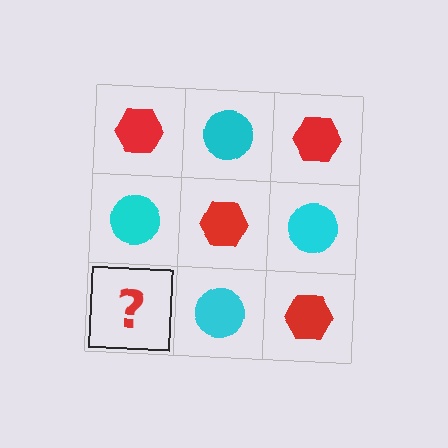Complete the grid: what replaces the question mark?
The question mark should be replaced with a red hexagon.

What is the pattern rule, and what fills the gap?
The rule is that it alternates red hexagon and cyan circle in a checkerboard pattern. The gap should be filled with a red hexagon.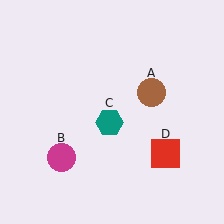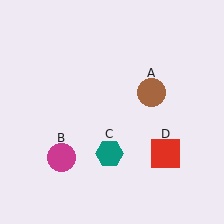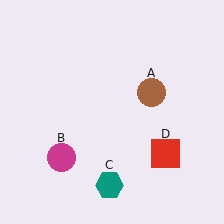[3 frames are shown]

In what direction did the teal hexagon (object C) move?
The teal hexagon (object C) moved down.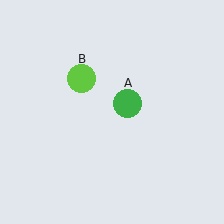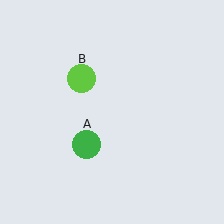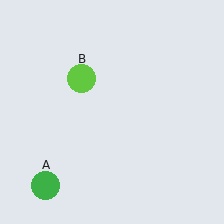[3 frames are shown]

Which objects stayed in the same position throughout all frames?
Lime circle (object B) remained stationary.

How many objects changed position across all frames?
1 object changed position: green circle (object A).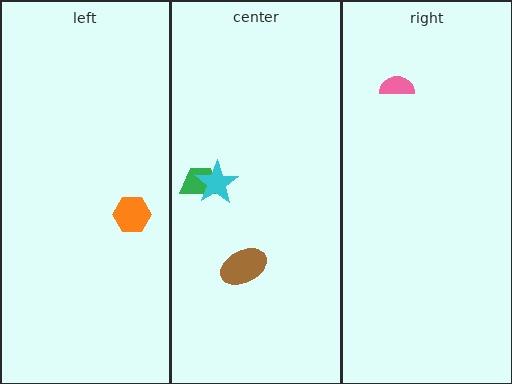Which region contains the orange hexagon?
The left region.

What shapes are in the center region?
The green trapezoid, the cyan star, the brown ellipse.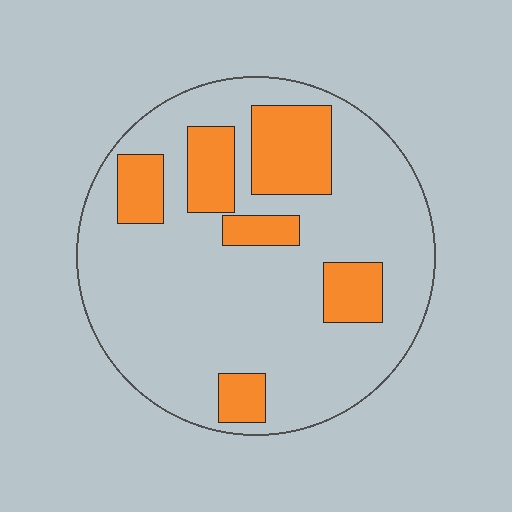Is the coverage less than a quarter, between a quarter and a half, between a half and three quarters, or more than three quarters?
Less than a quarter.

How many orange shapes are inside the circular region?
6.